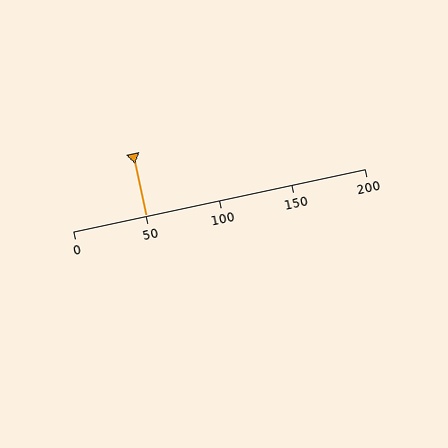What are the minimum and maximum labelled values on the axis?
The axis runs from 0 to 200.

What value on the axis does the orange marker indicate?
The marker indicates approximately 50.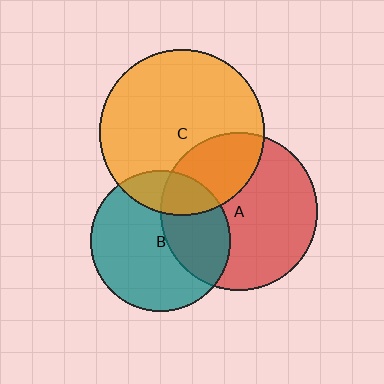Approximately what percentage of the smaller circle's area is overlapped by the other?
Approximately 30%.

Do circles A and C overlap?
Yes.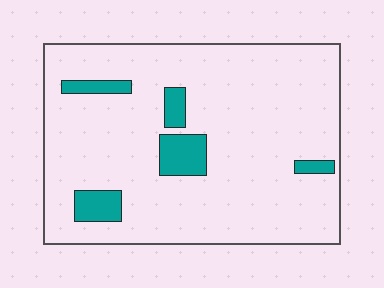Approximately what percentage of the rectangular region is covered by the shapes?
Approximately 10%.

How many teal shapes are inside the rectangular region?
5.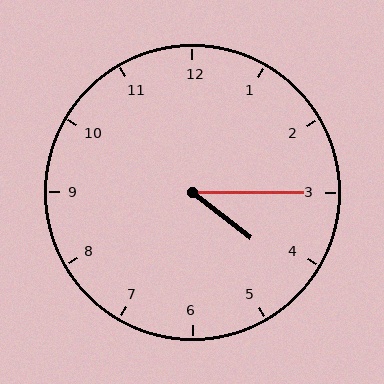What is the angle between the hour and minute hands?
Approximately 38 degrees.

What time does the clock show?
4:15.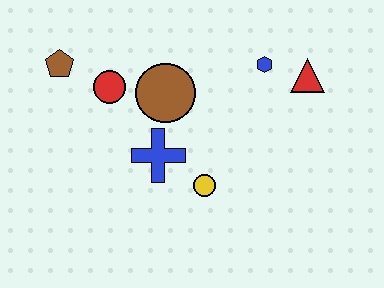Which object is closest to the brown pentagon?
The red circle is closest to the brown pentagon.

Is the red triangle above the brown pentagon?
No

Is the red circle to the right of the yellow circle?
No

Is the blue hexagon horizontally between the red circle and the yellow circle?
No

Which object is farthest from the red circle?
The red triangle is farthest from the red circle.